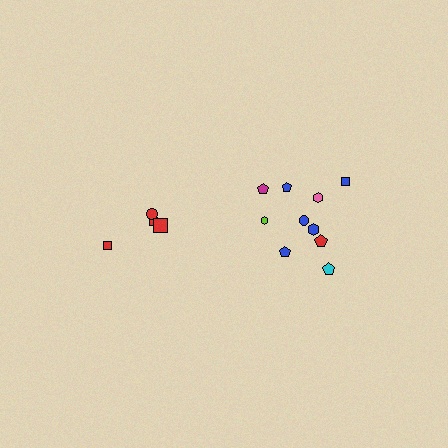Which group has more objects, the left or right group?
The right group.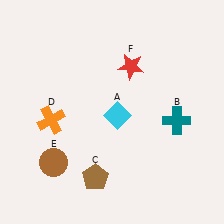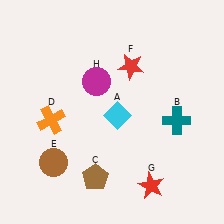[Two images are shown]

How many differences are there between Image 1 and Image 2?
There are 2 differences between the two images.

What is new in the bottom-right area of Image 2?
A red star (G) was added in the bottom-right area of Image 2.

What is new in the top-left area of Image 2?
A magenta circle (H) was added in the top-left area of Image 2.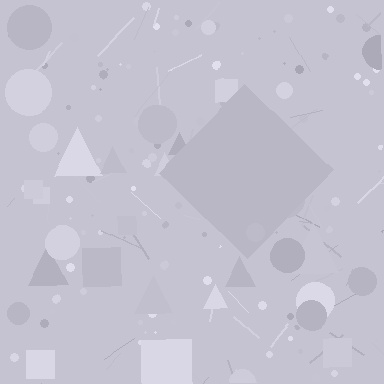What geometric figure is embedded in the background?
A diamond is embedded in the background.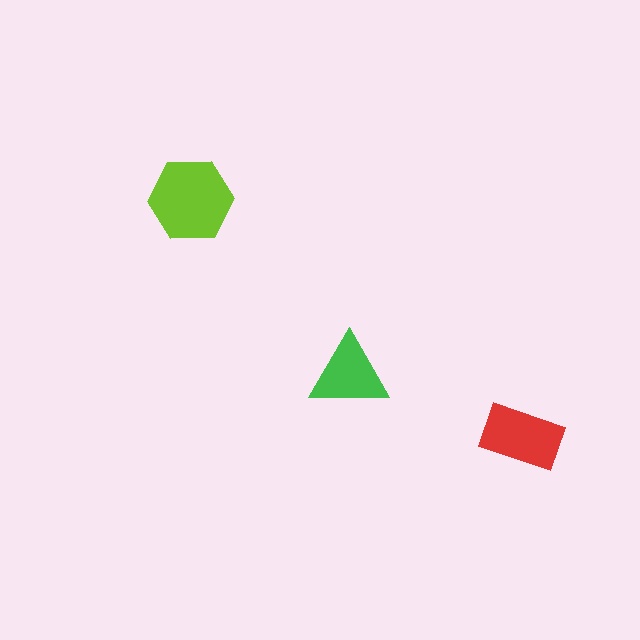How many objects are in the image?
There are 3 objects in the image.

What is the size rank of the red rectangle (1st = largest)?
2nd.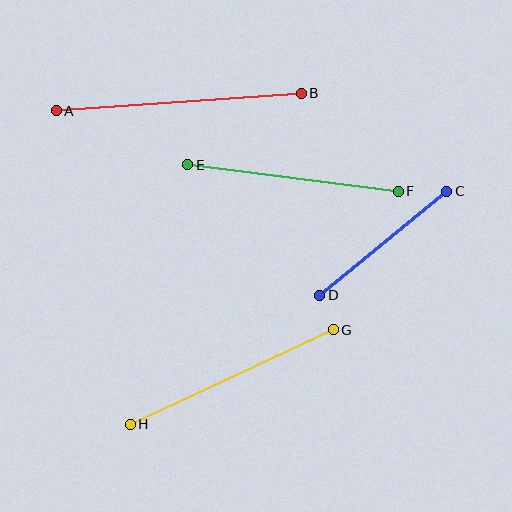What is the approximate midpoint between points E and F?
The midpoint is at approximately (293, 178) pixels.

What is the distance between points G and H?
The distance is approximately 224 pixels.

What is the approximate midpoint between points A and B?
The midpoint is at approximately (179, 102) pixels.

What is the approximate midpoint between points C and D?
The midpoint is at approximately (383, 243) pixels.